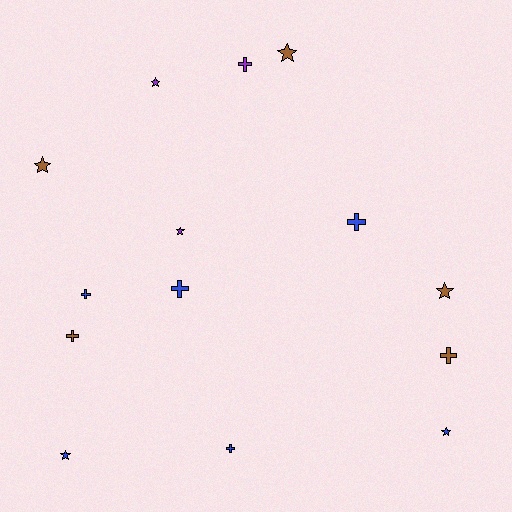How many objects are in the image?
There are 14 objects.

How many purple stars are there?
There are 2 purple stars.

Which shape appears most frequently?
Star, with 7 objects.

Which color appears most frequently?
Blue, with 6 objects.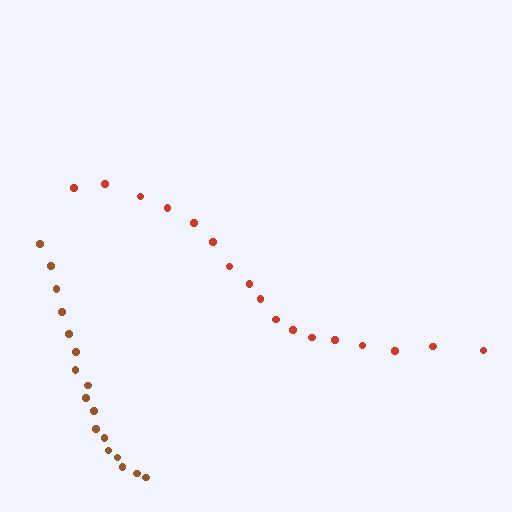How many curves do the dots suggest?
There are 2 distinct paths.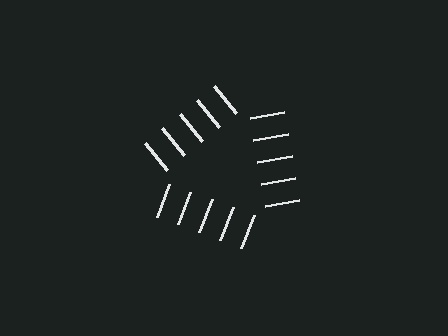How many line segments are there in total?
15 — 5 along each of the 3 edges.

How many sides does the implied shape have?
3 sides — the line-ends trace a triangle.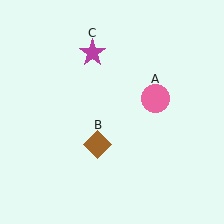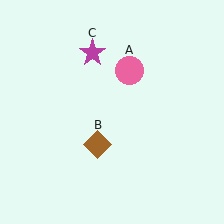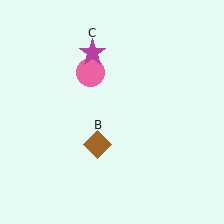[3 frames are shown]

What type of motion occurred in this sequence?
The pink circle (object A) rotated counterclockwise around the center of the scene.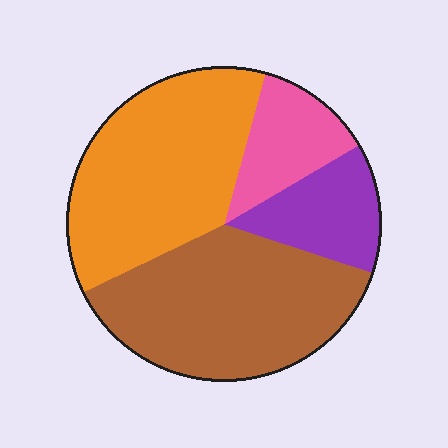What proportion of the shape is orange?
Orange covers about 35% of the shape.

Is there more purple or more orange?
Orange.